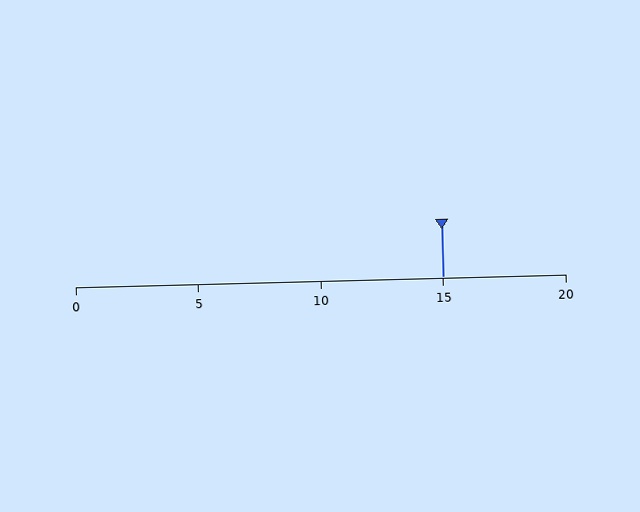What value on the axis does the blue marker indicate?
The marker indicates approximately 15.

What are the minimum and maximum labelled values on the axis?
The axis runs from 0 to 20.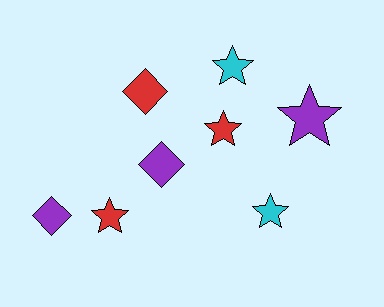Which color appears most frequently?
Purple, with 3 objects.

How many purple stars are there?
There is 1 purple star.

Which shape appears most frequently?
Star, with 5 objects.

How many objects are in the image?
There are 8 objects.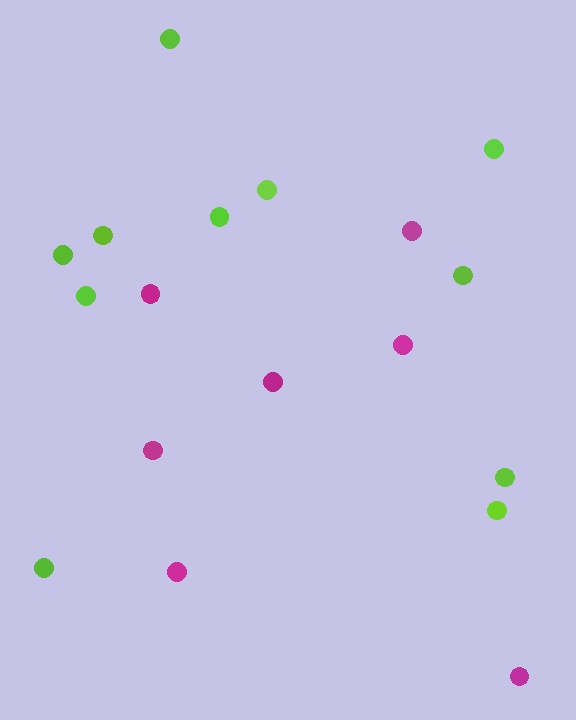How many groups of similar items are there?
There are 2 groups: one group of lime circles (11) and one group of magenta circles (7).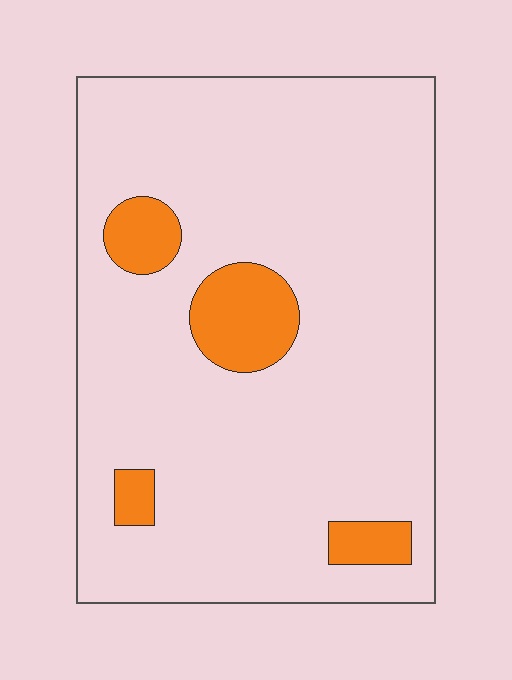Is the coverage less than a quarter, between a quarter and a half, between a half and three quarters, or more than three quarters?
Less than a quarter.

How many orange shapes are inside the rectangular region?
4.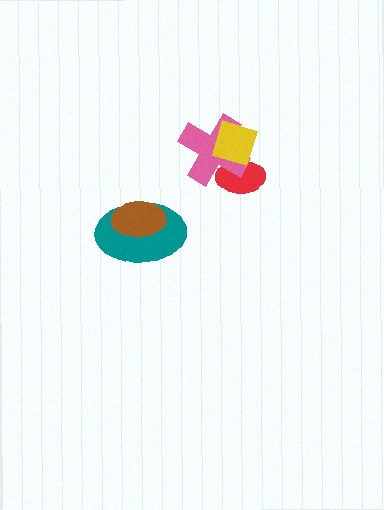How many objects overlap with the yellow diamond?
2 objects overlap with the yellow diamond.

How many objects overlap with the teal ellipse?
1 object overlaps with the teal ellipse.